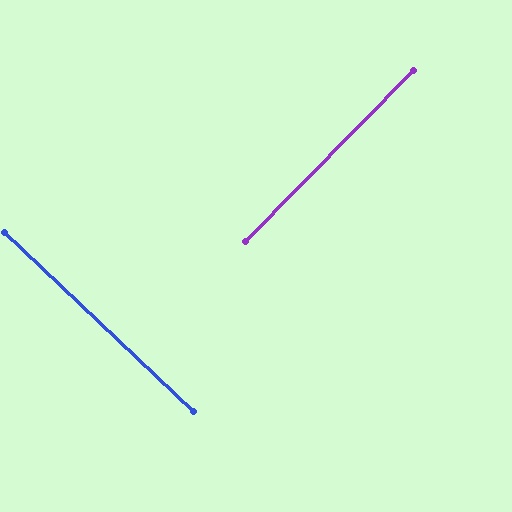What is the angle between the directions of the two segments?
Approximately 89 degrees.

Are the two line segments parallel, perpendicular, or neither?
Perpendicular — they meet at approximately 89°.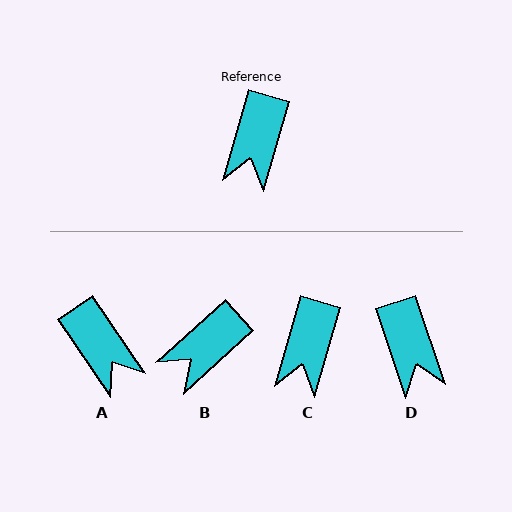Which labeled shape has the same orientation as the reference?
C.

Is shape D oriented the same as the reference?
No, it is off by about 34 degrees.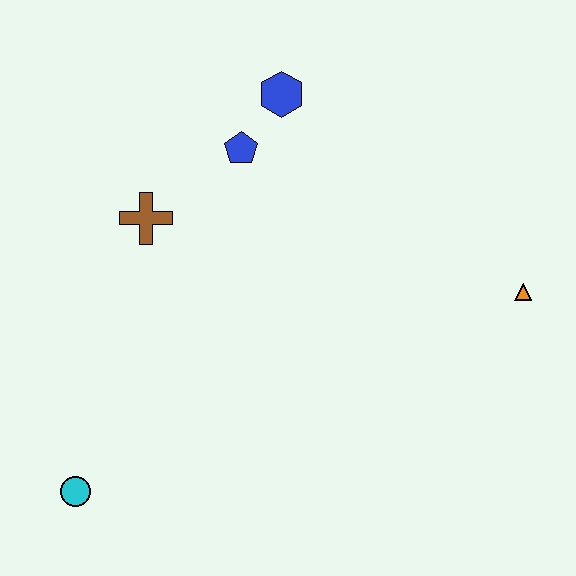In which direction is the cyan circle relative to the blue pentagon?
The cyan circle is below the blue pentagon.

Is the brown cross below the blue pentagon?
Yes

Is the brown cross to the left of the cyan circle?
No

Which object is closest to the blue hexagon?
The blue pentagon is closest to the blue hexagon.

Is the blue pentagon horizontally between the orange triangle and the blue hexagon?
No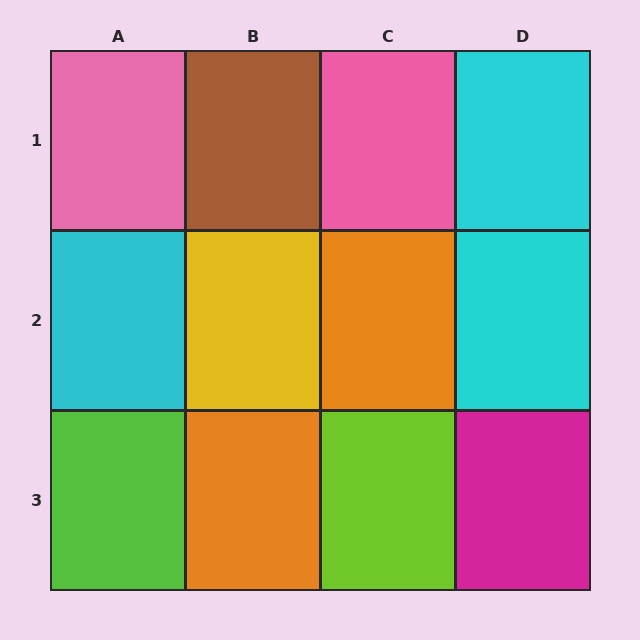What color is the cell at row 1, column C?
Pink.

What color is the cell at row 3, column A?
Lime.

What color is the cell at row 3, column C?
Lime.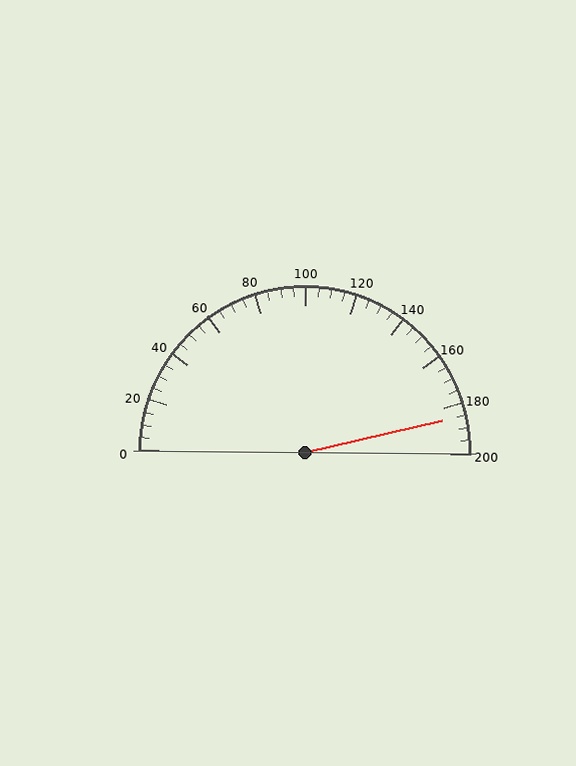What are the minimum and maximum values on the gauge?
The gauge ranges from 0 to 200.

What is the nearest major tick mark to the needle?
The nearest major tick mark is 180.